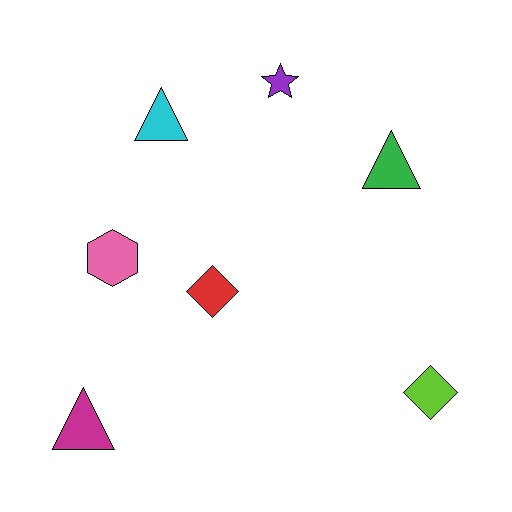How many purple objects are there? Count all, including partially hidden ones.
There is 1 purple object.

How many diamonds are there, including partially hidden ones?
There are 2 diamonds.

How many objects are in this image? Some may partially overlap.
There are 7 objects.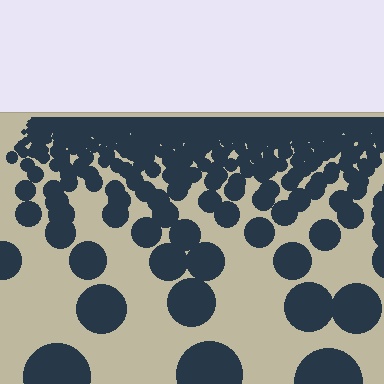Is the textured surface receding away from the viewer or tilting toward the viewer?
The surface is receding away from the viewer. Texture elements get smaller and denser toward the top.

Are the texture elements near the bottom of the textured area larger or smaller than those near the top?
Larger. Near the bottom, elements are closer to the viewer and appear at a bigger on-screen size.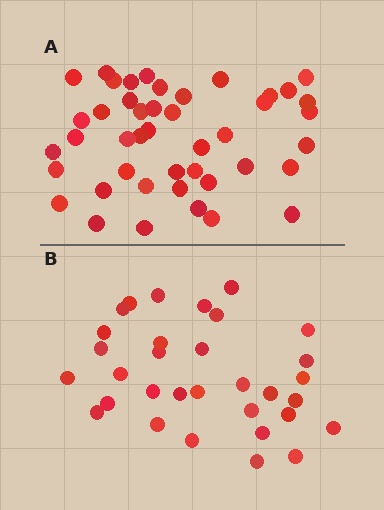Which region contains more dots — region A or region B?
Region A (the top region) has more dots.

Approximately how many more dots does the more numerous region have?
Region A has roughly 12 or so more dots than region B.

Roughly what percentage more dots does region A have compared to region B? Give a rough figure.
About 40% more.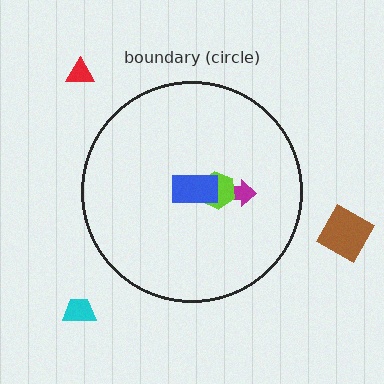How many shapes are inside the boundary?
3 inside, 3 outside.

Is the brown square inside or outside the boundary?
Outside.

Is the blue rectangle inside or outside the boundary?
Inside.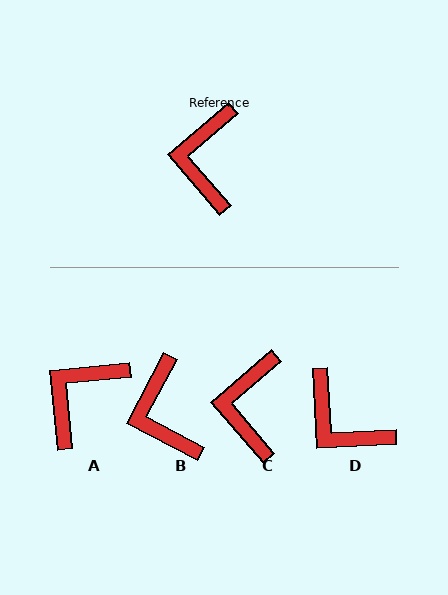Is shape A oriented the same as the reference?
No, it is off by about 35 degrees.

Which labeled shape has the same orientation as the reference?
C.